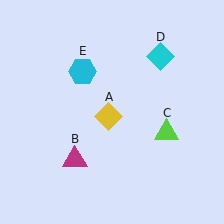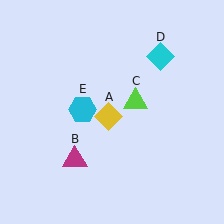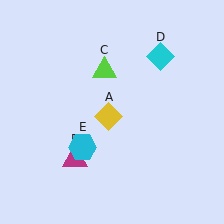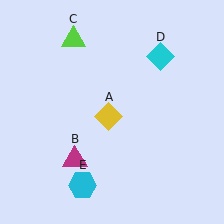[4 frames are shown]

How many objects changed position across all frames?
2 objects changed position: lime triangle (object C), cyan hexagon (object E).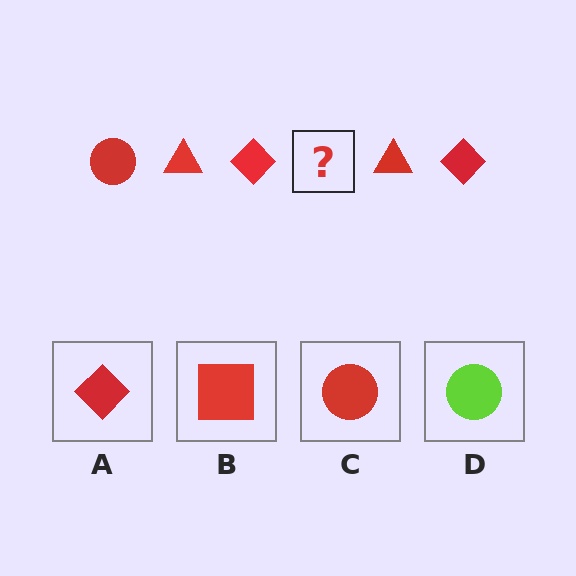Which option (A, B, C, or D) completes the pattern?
C.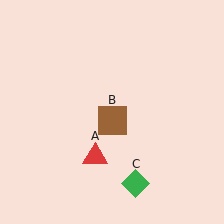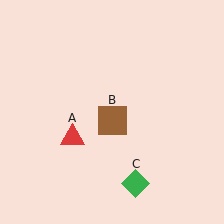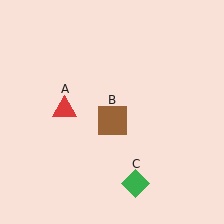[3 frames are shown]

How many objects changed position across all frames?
1 object changed position: red triangle (object A).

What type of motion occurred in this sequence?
The red triangle (object A) rotated clockwise around the center of the scene.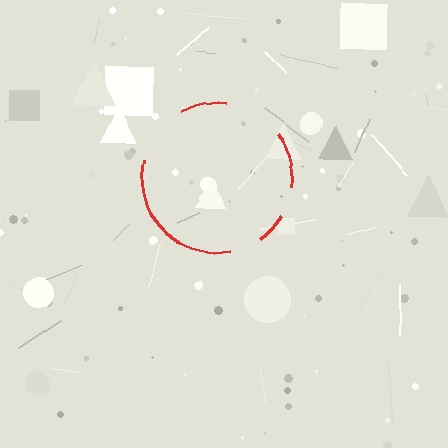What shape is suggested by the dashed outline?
The dashed outline suggests a circle.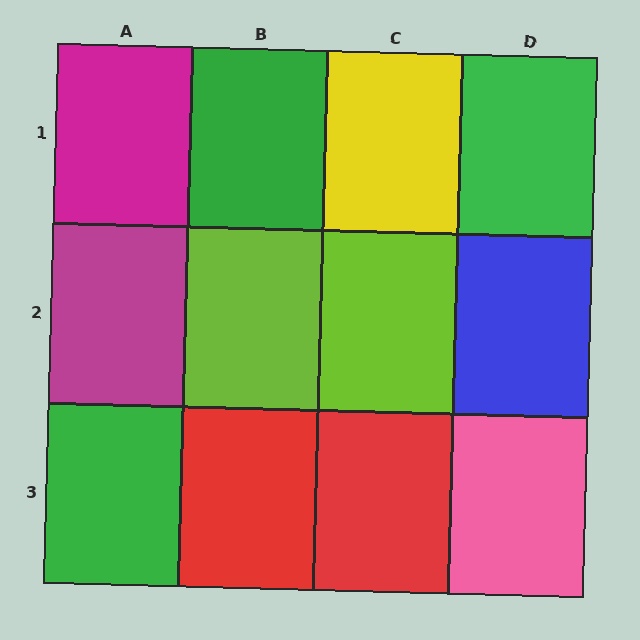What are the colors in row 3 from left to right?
Green, red, red, pink.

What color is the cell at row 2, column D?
Blue.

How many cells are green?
3 cells are green.